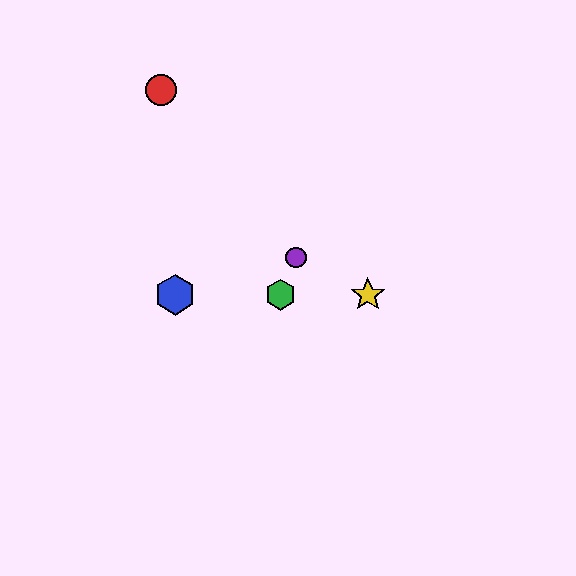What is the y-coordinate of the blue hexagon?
The blue hexagon is at y≈295.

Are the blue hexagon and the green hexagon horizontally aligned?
Yes, both are at y≈295.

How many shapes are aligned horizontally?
3 shapes (the blue hexagon, the green hexagon, the yellow star) are aligned horizontally.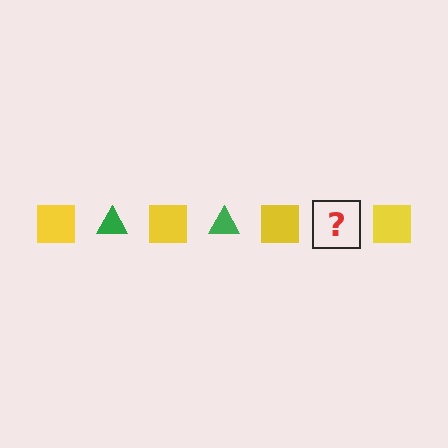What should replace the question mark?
The question mark should be replaced with a green triangle.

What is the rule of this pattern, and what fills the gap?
The rule is that the pattern alternates between yellow square and green triangle. The gap should be filled with a green triangle.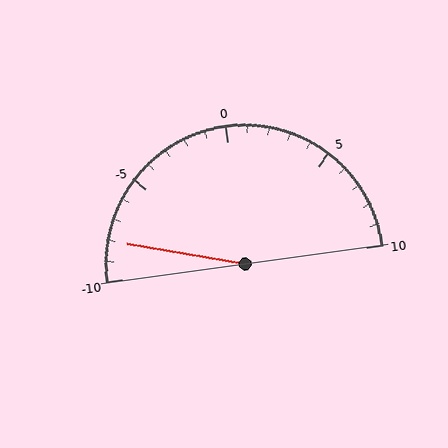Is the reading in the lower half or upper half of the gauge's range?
The reading is in the lower half of the range (-10 to 10).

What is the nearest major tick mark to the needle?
The nearest major tick mark is -10.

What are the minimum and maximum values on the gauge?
The gauge ranges from -10 to 10.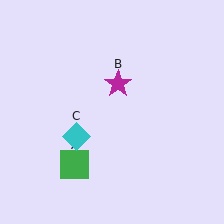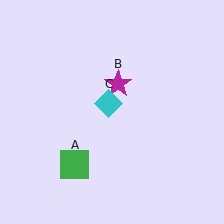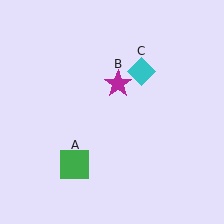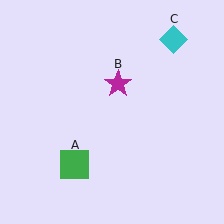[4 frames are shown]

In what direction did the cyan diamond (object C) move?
The cyan diamond (object C) moved up and to the right.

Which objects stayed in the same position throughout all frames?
Green square (object A) and magenta star (object B) remained stationary.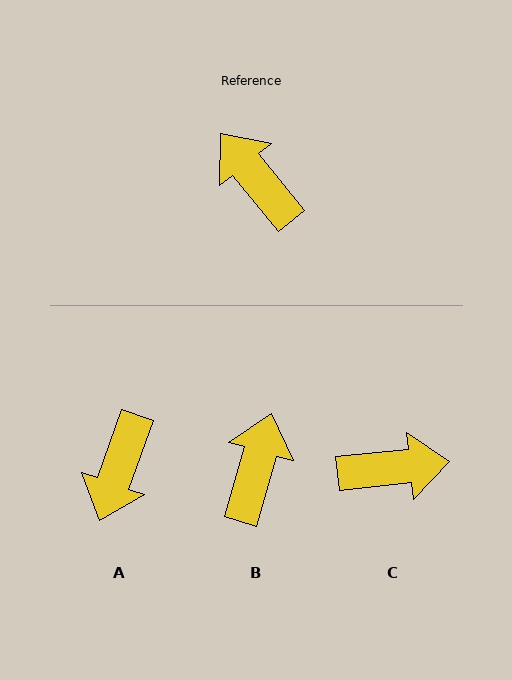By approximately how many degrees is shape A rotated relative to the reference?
Approximately 122 degrees counter-clockwise.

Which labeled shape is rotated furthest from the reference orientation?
C, about 123 degrees away.